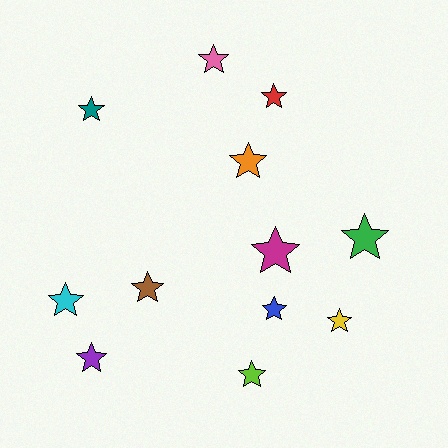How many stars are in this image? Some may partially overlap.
There are 12 stars.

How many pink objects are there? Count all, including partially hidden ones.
There is 1 pink object.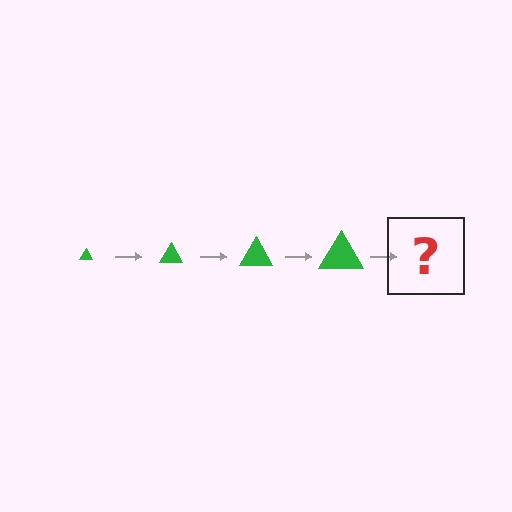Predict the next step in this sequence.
The next step is a green triangle, larger than the previous one.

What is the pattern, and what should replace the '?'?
The pattern is that the triangle gets progressively larger each step. The '?' should be a green triangle, larger than the previous one.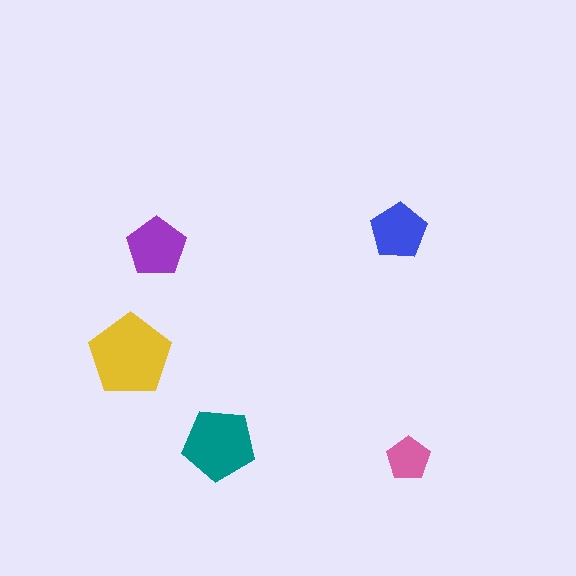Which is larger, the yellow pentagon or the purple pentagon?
The yellow one.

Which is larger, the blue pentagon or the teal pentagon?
The teal one.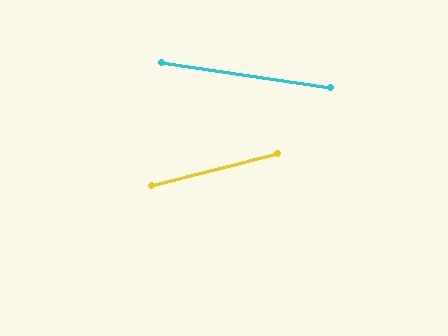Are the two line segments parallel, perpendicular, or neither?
Neither parallel nor perpendicular — they differ by about 23°.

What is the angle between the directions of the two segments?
Approximately 23 degrees.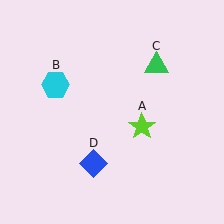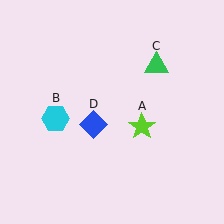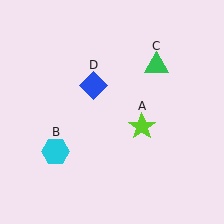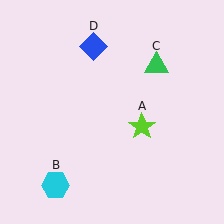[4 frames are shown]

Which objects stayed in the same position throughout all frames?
Lime star (object A) and green triangle (object C) remained stationary.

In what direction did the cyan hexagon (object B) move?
The cyan hexagon (object B) moved down.